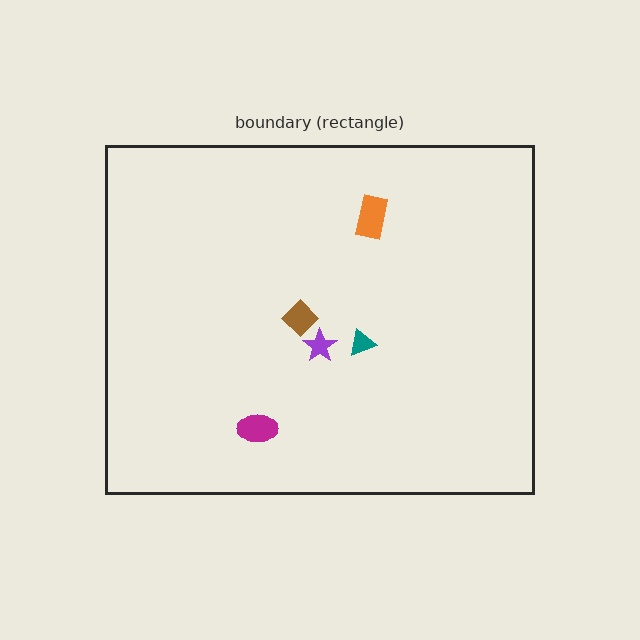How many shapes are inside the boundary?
5 inside, 0 outside.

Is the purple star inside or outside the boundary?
Inside.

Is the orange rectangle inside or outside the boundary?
Inside.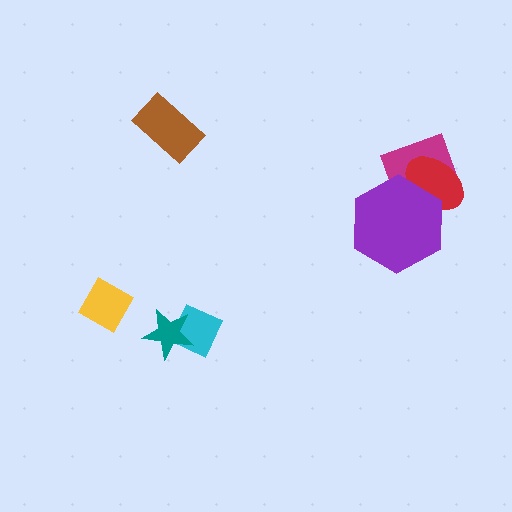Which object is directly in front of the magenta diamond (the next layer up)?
The red ellipse is directly in front of the magenta diamond.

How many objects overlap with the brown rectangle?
0 objects overlap with the brown rectangle.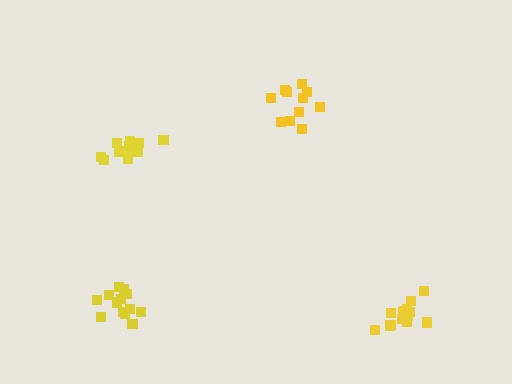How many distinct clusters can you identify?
There are 4 distinct clusters.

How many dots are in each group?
Group 1: 11 dots, Group 2: 12 dots, Group 3: 15 dots, Group 4: 13 dots (51 total).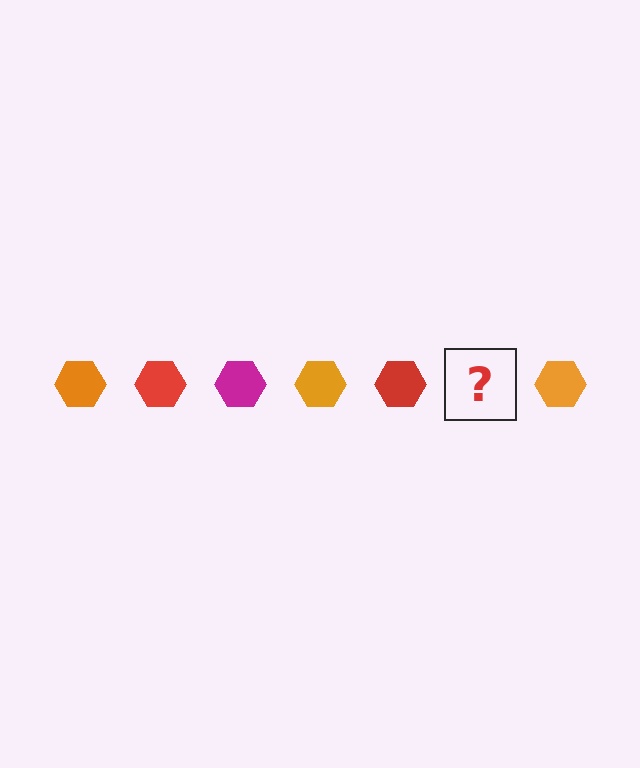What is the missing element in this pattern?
The missing element is a magenta hexagon.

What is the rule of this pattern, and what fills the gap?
The rule is that the pattern cycles through orange, red, magenta hexagons. The gap should be filled with a magenta hexagon.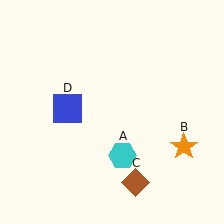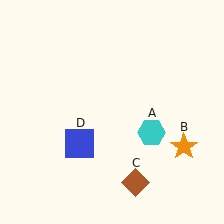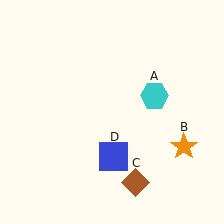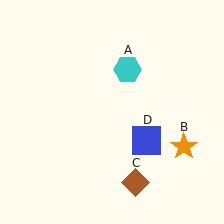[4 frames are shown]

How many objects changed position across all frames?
2 objects changed position: cyan hexagon (object A), blue square (object D).